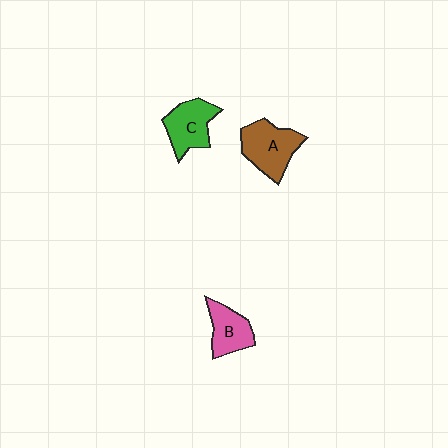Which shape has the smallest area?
Shape B (pink).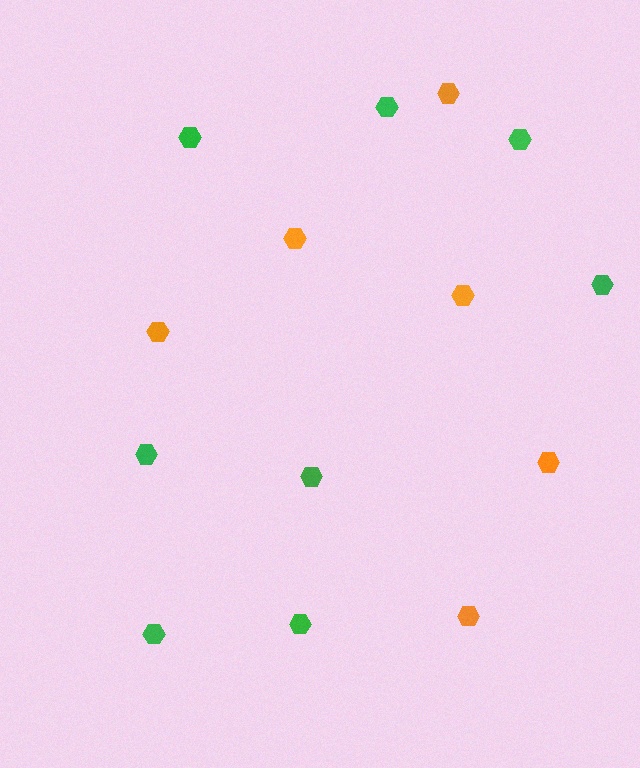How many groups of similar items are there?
There are 2 groups: one group of orange hexagons (6) and one group of green hexagons (8).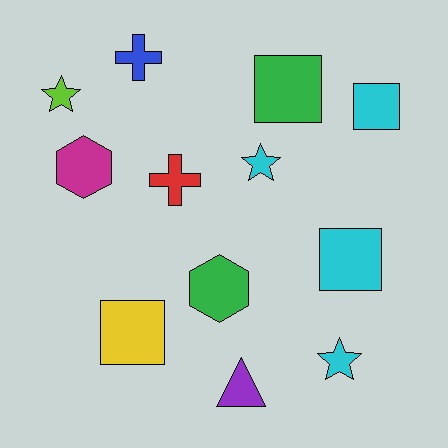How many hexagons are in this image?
There are 2 hexagons.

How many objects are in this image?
There are 12 objects.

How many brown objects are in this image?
There are no brown objects.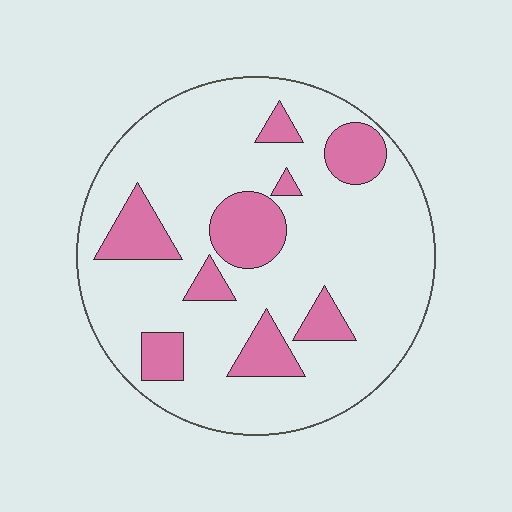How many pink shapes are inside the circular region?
9.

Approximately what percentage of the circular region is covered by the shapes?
Approximately 20%.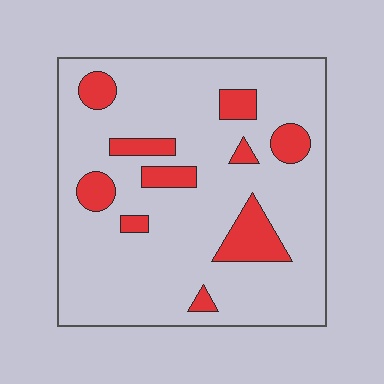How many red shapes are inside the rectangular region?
10.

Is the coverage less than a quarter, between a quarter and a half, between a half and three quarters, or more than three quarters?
Less than a quarter.